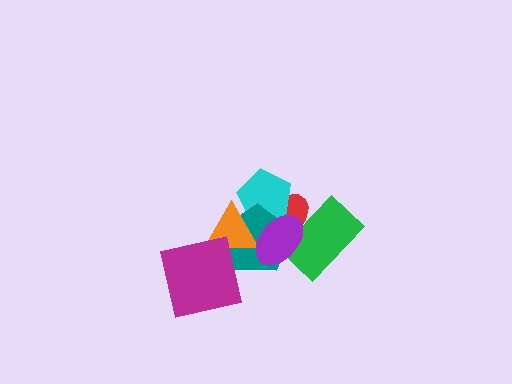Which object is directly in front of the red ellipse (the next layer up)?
The cyan pentagon is directly in front of the red ellipse.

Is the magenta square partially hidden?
No, no other shape covers it.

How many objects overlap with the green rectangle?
3 objects overlap with the green rectangle.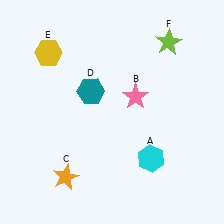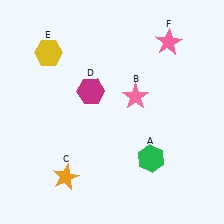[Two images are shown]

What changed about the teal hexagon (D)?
In Image 1, D is teal. In Image 2, it changed to magenta.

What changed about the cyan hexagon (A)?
In Image 1, A is cyan. In Image 2, it changed to green.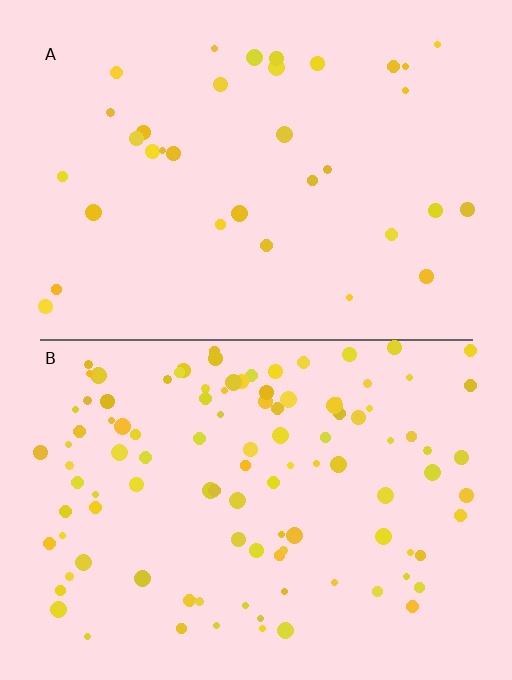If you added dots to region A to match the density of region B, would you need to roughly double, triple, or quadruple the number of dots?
Approximately triple.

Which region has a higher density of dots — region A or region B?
B (the bottom).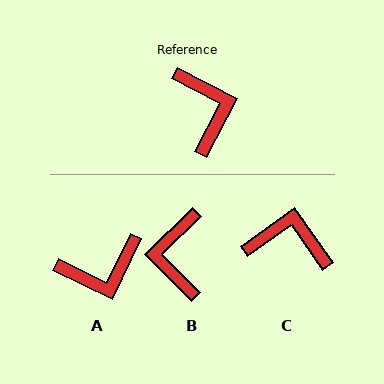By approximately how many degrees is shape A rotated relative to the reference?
Approximately 88 degrees clockwise.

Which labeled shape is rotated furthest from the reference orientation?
B, about 162 degrees away.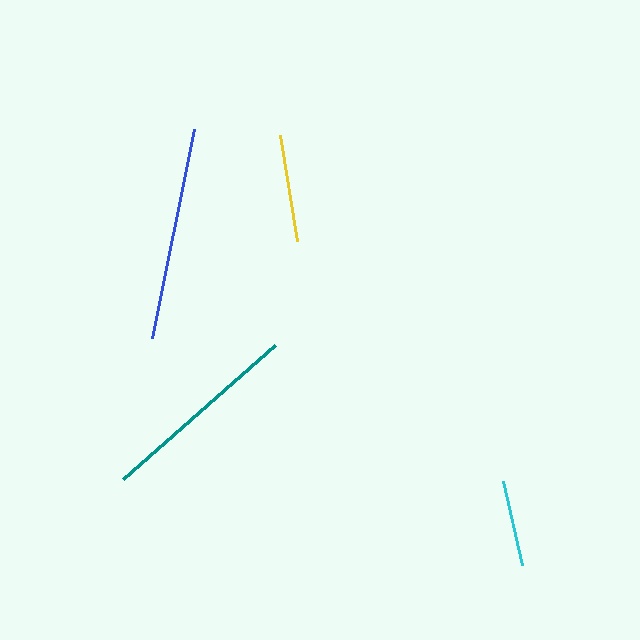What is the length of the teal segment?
The teal segment is approximately 203 pixels long.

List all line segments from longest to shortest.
From longest to shortest: blue, teal, yellow, cyan.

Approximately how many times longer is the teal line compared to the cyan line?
The teal line is approximately 2.4 times the length of the cyan line.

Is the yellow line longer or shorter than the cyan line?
The yellow line is longer than the cyan line.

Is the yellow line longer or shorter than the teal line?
The teal line is longer than the yellow line.